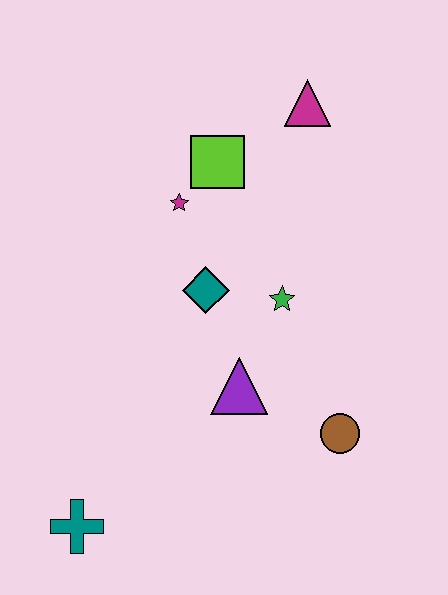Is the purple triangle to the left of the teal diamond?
No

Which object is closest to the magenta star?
The lime square is closest to the magenta star.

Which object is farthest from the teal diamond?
The teal cross is farthest from the teal diamond.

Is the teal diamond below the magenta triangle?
Yes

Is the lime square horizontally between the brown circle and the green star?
No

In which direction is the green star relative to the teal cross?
The green star is above the teal cross.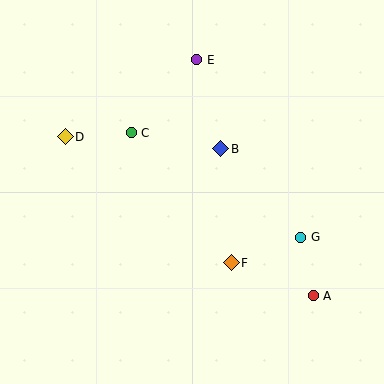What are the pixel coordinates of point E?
Point E is at (197, 60).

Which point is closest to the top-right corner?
Point E is closest to the top-right corner.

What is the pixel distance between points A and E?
The distance between A and E is 263 pixels.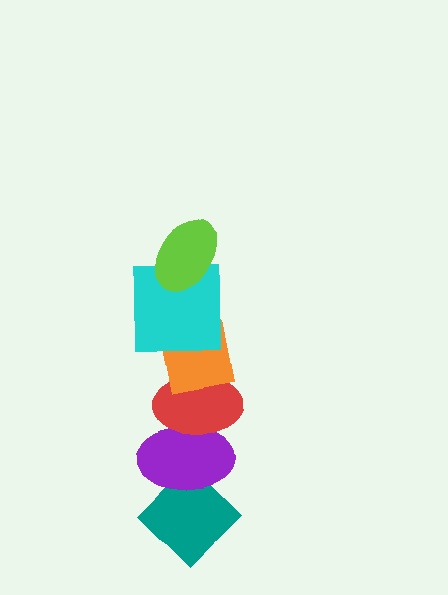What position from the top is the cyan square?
The cyan square is 2nd from the top.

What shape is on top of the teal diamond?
The purple ellipse is on top of the teal diamond.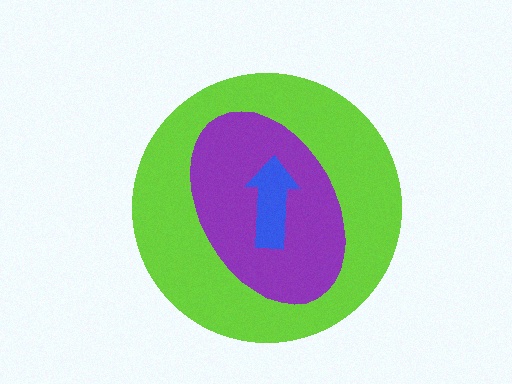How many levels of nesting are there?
3.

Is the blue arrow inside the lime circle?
Yes.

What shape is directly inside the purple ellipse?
The blue arrow.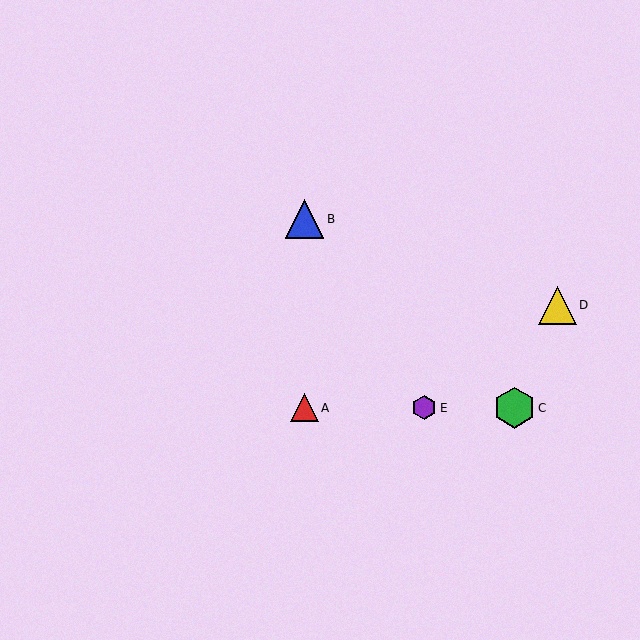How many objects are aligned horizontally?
3 objects (A, C, E) are aligned horizontally.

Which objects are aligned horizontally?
Objects A, C, E are aligned horizontally.